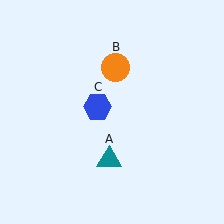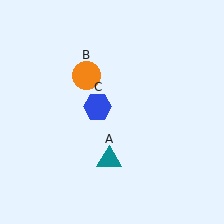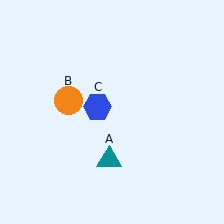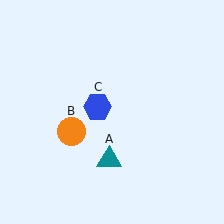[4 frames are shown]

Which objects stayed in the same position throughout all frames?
Teal triangle (object A) and blue hexagon (object C) remained stationary.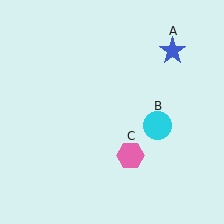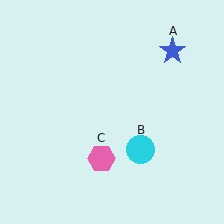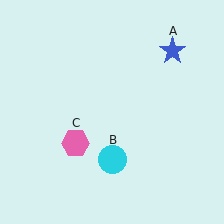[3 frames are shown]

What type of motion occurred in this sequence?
The cyan circle (object B), pink hexagon (object C) rotated clockwise around the center of the scene.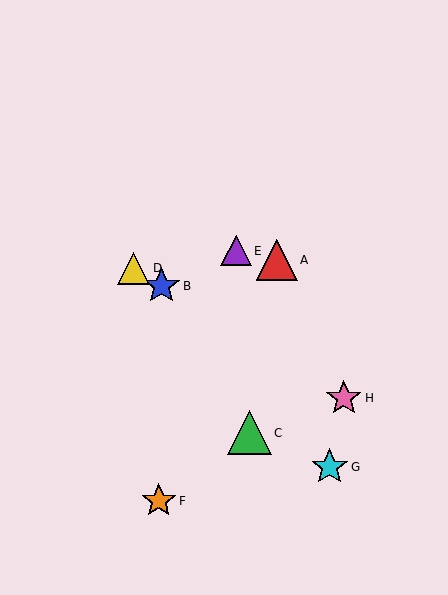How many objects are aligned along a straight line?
3 objects (B, D, H) are aligned along a straight line.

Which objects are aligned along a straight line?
Objects B, D, H are aligned along a straight line.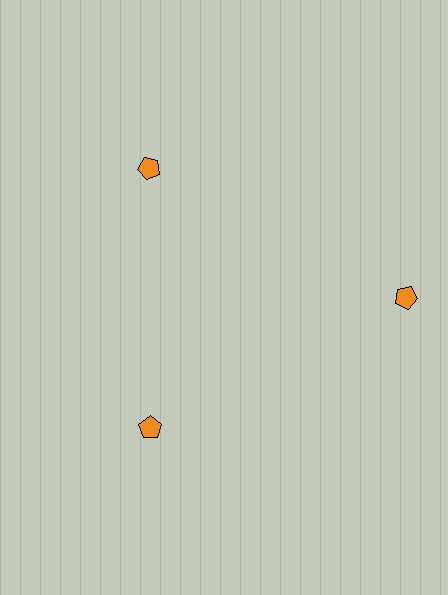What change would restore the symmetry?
The symmetry would be restored by moving it inward, back onto the ring so that all 3 pentagons sit at equal angles and equal distance from the center.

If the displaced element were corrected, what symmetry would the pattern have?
It would have 3-fold rotational symmetry — the pattern would map onto itself every 120 degrees.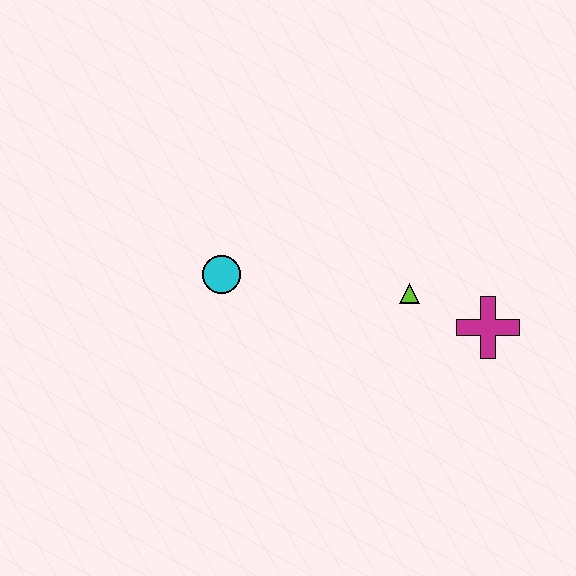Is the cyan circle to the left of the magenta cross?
Yes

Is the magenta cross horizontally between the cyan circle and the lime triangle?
No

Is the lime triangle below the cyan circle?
Yes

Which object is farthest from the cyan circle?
The magenta cross is farthest from the cyan circle.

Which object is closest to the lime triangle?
The magenta cross is closest to the lime triangle.